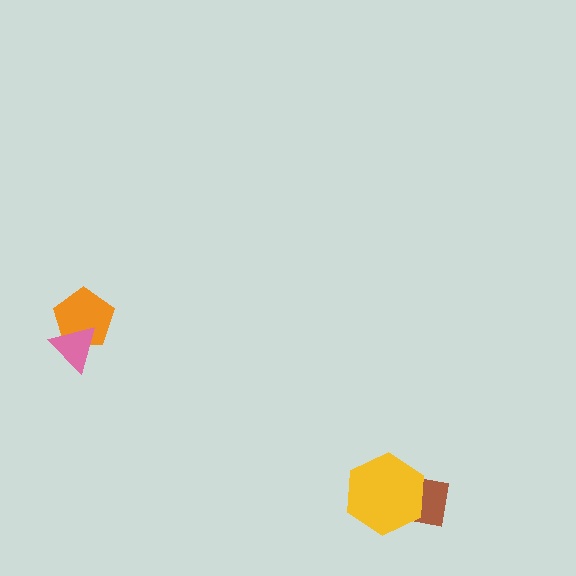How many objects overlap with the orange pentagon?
1 object overlaps with the orange pentagon.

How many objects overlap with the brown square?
1 object overlaps with the brown square.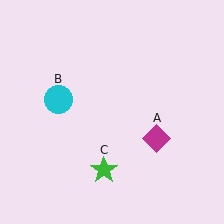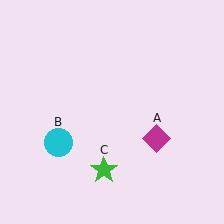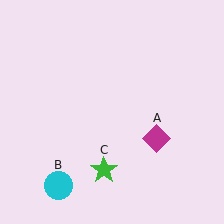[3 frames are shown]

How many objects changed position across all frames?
1 object changed position: cyan circle (object B).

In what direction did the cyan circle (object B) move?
The cyan circle (object B) moved down.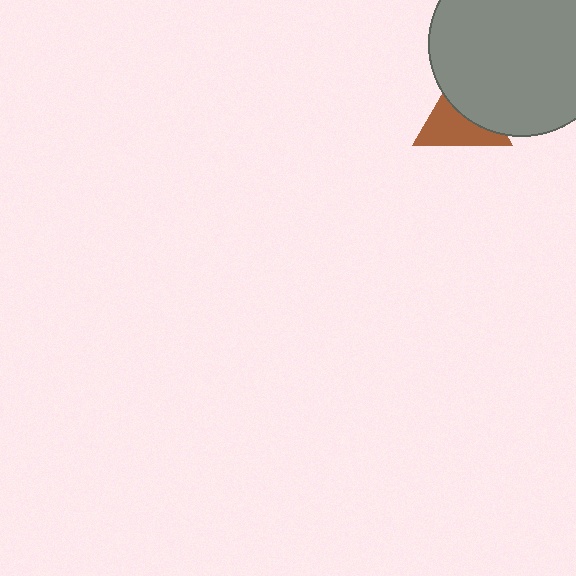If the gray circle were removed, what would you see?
You would see the complete brown triangle.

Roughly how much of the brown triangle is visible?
About half of it is visible (roughly 54%).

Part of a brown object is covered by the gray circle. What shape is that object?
It is a triangle.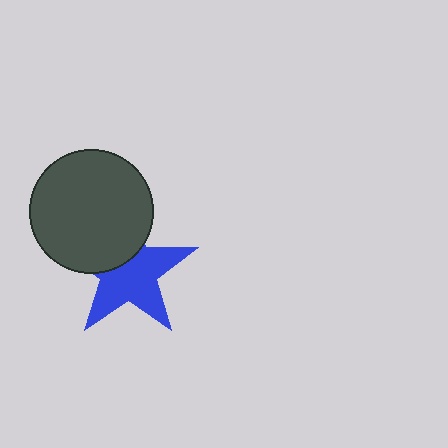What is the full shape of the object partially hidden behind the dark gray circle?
The partially hidden object is a blue star.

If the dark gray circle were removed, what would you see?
You would see the complete blue star.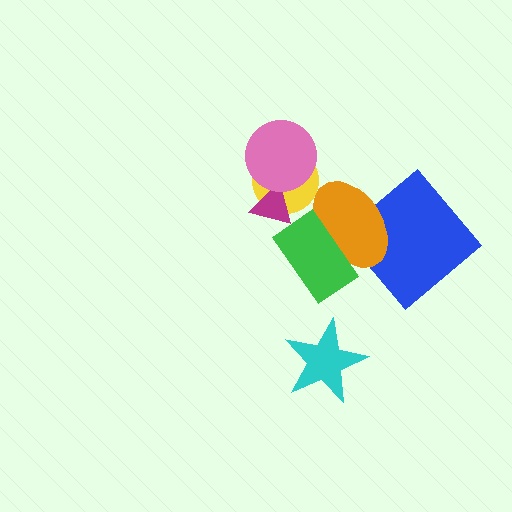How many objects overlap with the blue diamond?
1 object overlaps with the blue diamond.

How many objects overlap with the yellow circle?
2 objects overlap with the yellow circle.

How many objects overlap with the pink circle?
2 objects overlap with the pink circle.